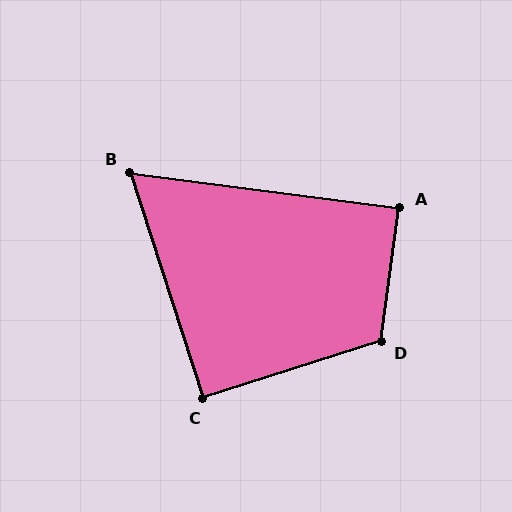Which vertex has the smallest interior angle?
B, at approximately 65 degrees.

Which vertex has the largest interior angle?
D, at approximately 115 degrees.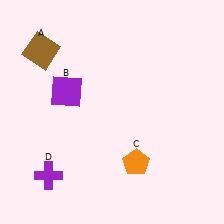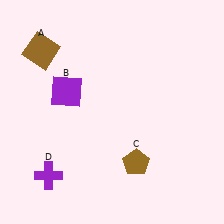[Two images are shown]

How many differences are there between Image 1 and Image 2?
There is 1 difference between the two images.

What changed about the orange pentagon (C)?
In Image 1, C is orange. In Image 2, it changed to brown.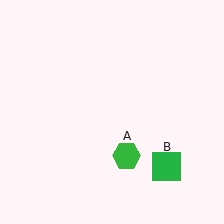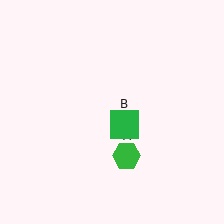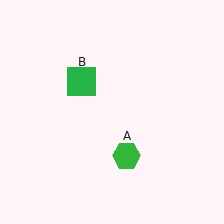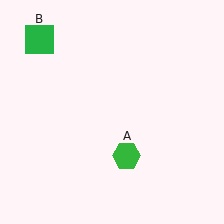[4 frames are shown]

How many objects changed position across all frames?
1 object changed position: green square (object B).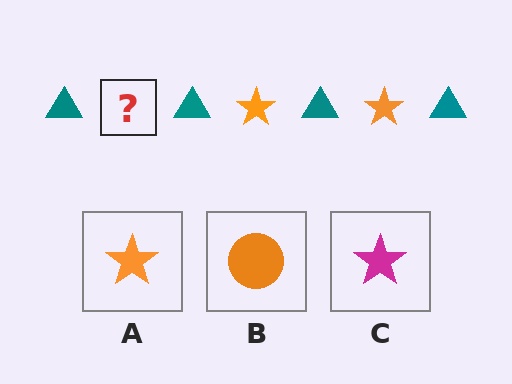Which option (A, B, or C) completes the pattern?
A.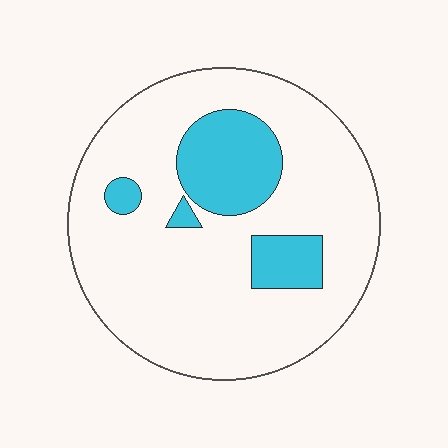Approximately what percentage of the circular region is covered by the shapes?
Approximately 20%.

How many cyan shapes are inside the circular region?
4.